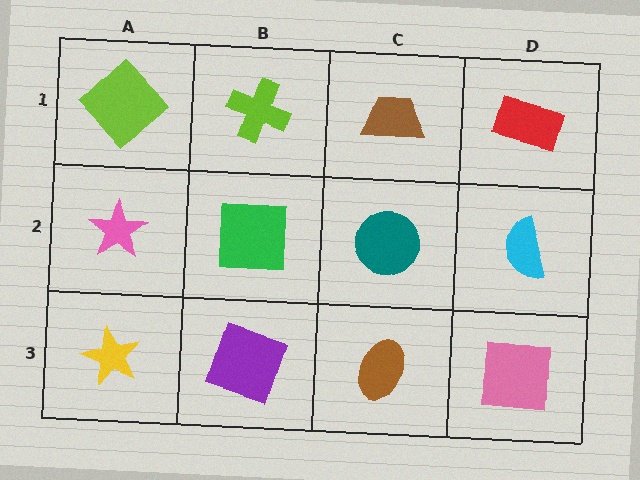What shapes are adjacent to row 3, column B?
A green square (row 2, column B), a yellow star (row 3, column A), a brown ellipse (row 3, column C).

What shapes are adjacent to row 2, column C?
A brown trapezoid (row 1, column C), a brown ellipse (row 3, column C), a green square (row 2, column B), a cyan semicircle (row 2, column D).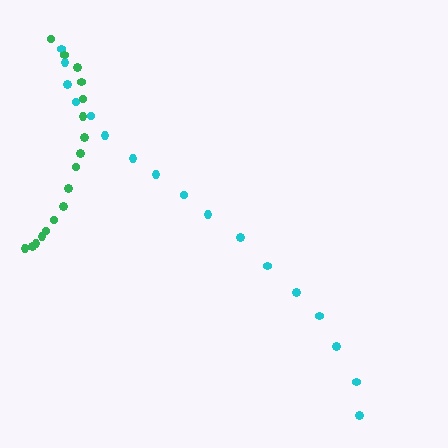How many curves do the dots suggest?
There are 2 distinct paths.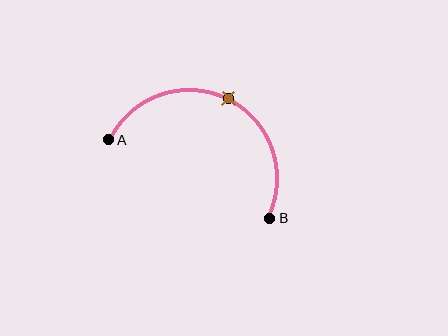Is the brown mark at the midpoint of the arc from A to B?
Yes. The brown mark lies on the arc at equal arc-length from both A and B — it is the arc midpoint.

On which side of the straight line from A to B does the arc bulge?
The arc bulges above the straight line connecting A and B.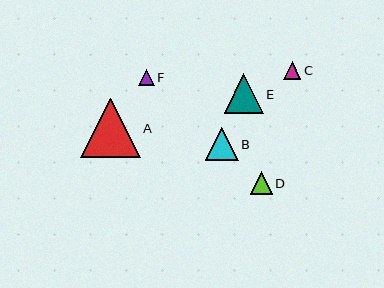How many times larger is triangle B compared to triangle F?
Triangle B is approximately 2.2 times the size of triangle F.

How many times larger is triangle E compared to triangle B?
Triangle E is approximately 1.2 times the size of triangle B.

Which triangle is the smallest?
Triangle F is the smallest with a size of approximately 15 pixels.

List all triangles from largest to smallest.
From largest to smallest: A, E, B, D, C, F.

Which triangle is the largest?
Triangle A is the largest with a size of approximately 60 pixels.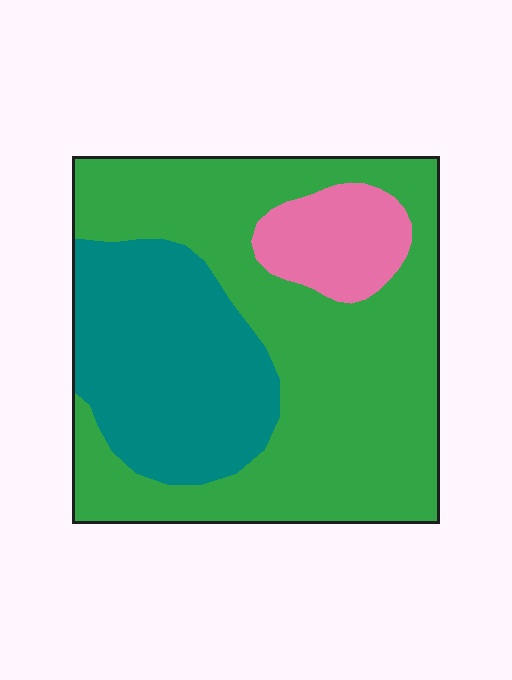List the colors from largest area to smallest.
From largest to smallest: green, teal, pink.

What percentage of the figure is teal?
Teal covers roughly 30% of the figure.